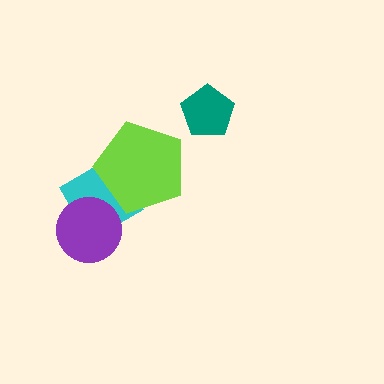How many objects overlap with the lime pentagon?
1 object overlaps with the lime pentagon.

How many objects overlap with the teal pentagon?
0 objects overlap with the teal pentagon.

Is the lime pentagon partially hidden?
No, no other shape covers it.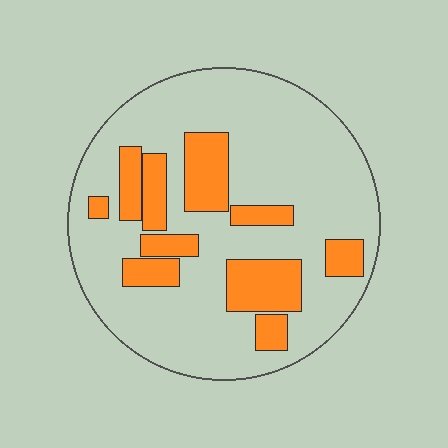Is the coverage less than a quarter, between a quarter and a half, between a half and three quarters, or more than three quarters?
Less than a quarter.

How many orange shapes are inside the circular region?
10.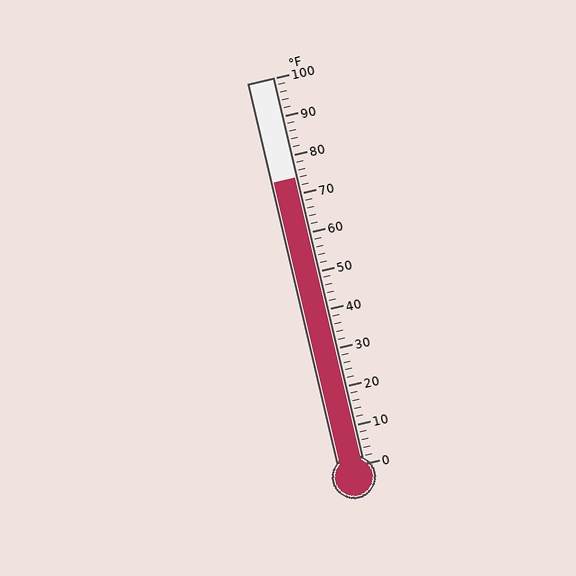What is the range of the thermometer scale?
The thermometer scale ranges from 0°F to 100°F.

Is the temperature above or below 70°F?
The temperature is above 70°F.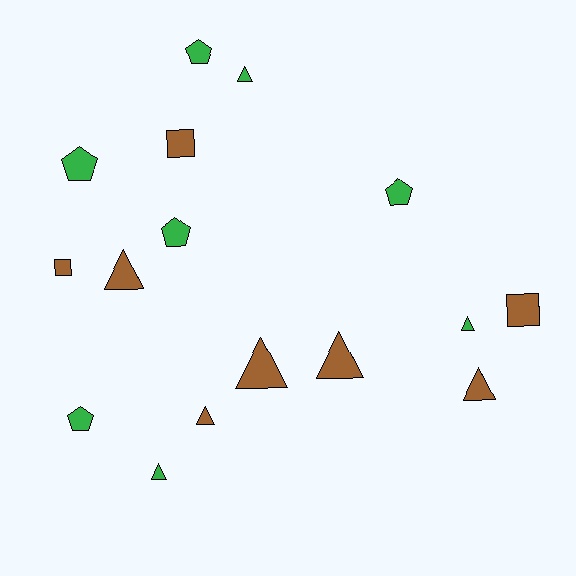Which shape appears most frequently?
Triangle, with 8 objects.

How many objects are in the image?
There are 16 objects.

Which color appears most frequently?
Green, with 8 objects.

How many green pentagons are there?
There are 5 green pentagons.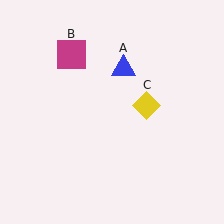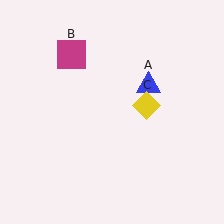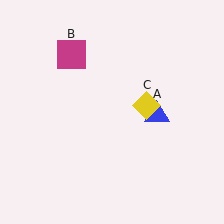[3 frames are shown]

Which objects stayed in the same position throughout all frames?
Magenta square (object B) and yellow diamond (object C) remained stationary.